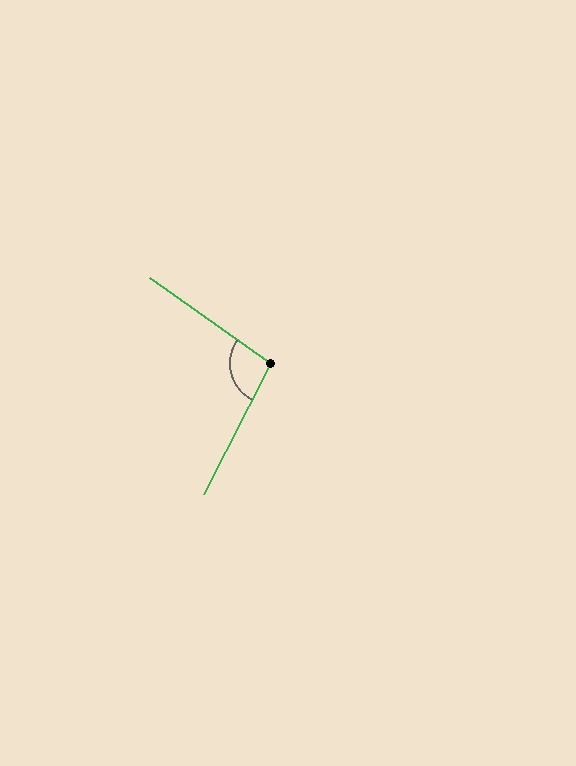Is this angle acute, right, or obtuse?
It is obtuse.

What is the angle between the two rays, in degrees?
Approximately 98 degrees.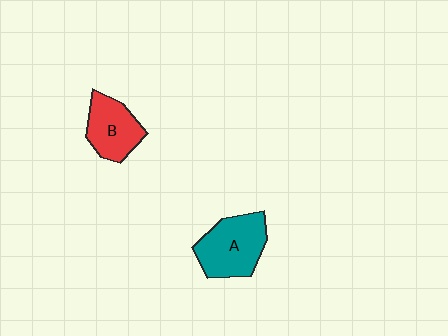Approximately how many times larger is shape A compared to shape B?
Approximately 1.3 times.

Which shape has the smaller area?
Shape B (red).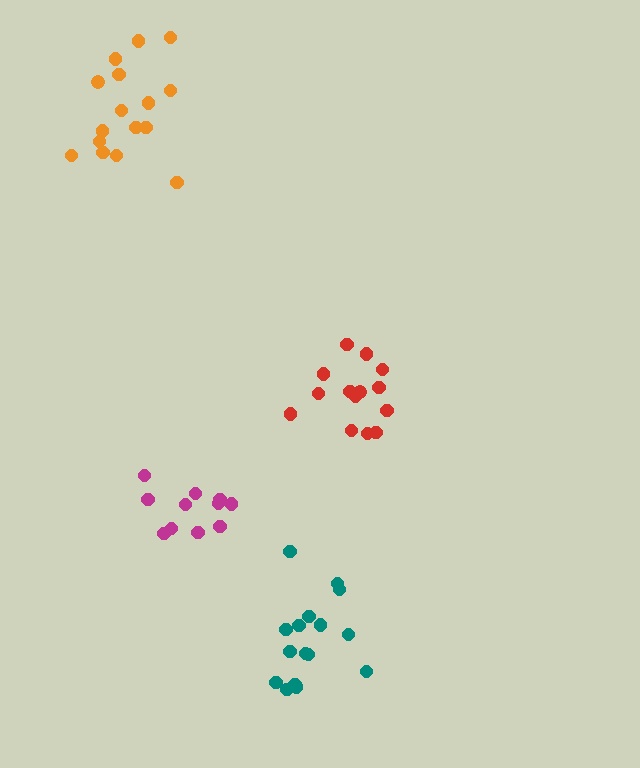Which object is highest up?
The orange cluster is topmost.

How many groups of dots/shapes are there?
There are 4 groups.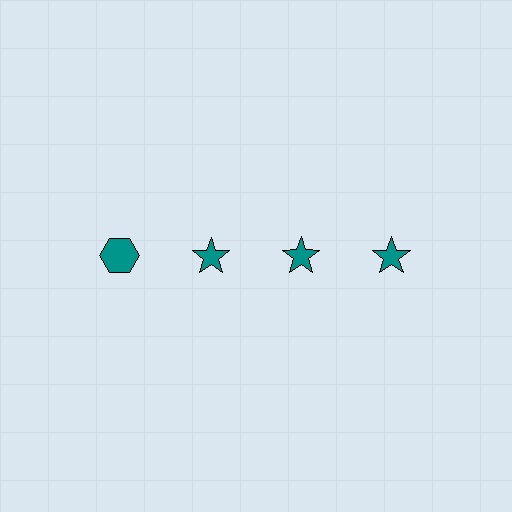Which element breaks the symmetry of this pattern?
The teal hexagon in the top row, leftmost column breaks the symmetry. All other shapes are teal stars.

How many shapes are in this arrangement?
There are 4 shapes arranged in a grid pattern.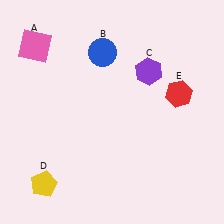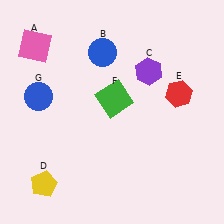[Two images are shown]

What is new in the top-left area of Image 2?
A blue circle (G) was added in the top-left area of Image 2.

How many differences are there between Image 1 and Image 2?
There are 2 differences between the two images.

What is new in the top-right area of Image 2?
A green square (F) was added in the top-right area of Image 2.